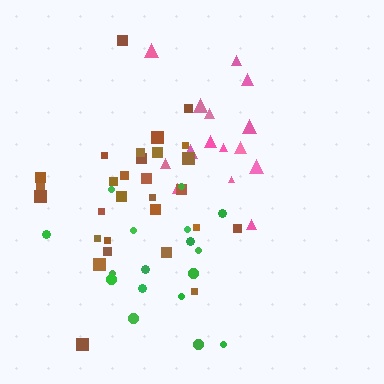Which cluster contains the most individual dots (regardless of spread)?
Brown (29).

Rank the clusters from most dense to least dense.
brown, green, pink.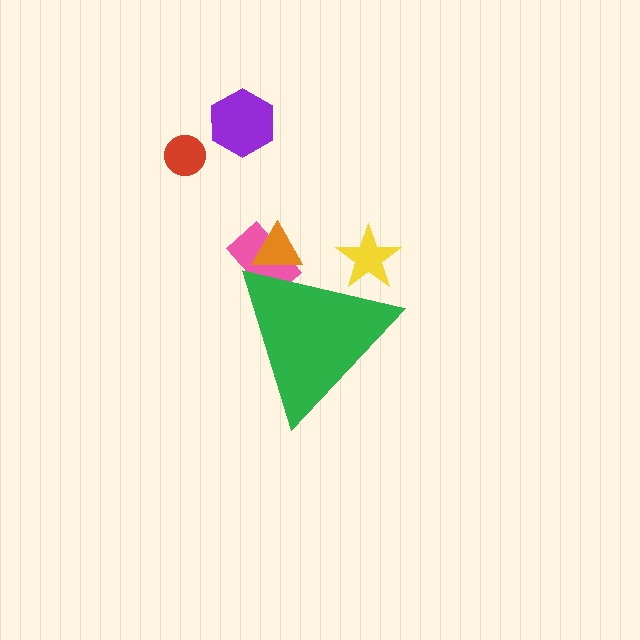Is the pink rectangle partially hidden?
Yes, the pink rectangle is partially hidden behind the green triangle.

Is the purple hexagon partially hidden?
No, the purple hexagon is fully visible.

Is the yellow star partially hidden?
Yes, the yellow star is partially hidden behind the green triangle.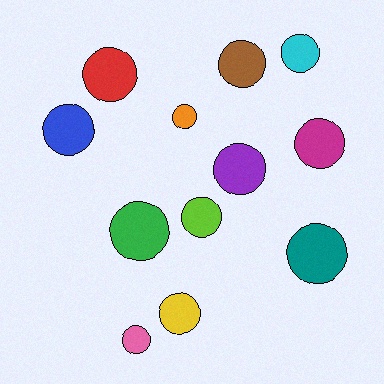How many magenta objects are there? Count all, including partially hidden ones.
There is 1 magenta object.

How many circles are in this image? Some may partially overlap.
There are 12 circles.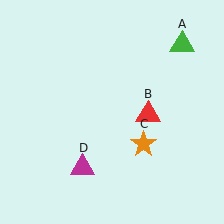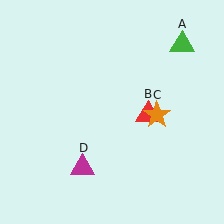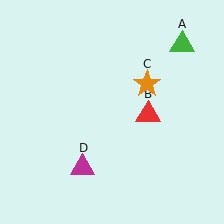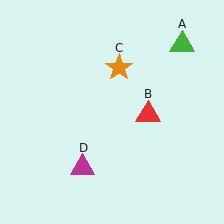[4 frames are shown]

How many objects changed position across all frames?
1 object changed position: orange star (object C).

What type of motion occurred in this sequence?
The orange star (object C) rotated counterclockwise around the center of the scene.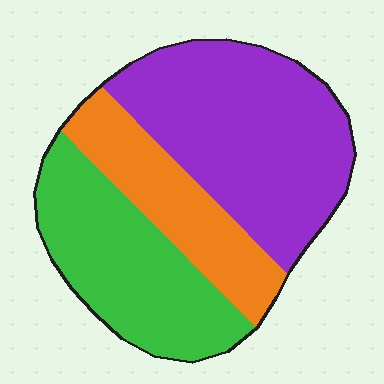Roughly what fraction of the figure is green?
Green takes up between a sixth and a third of the figure.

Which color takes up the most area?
Purple, at roughly 45%.